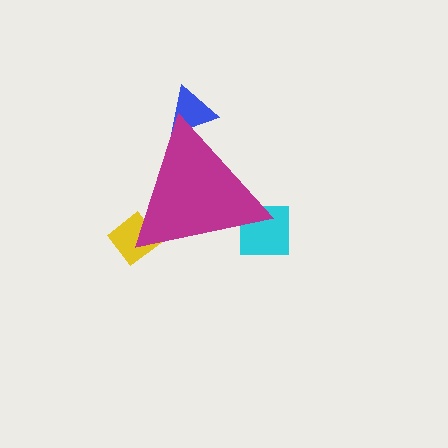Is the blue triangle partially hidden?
Yes, the blue triangle is partially hidden behind the magenta triangle.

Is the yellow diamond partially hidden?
Yes, the yellow diamond is partially hidden behind the magenta triangle.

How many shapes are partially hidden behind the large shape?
3 shapes are partially hidden.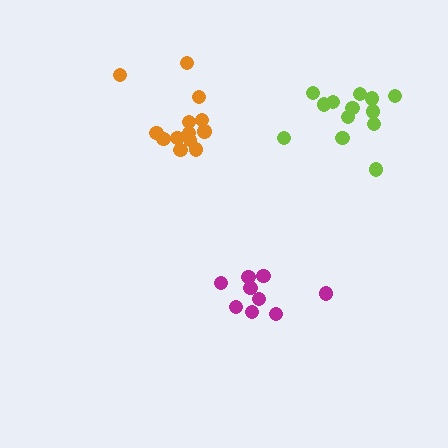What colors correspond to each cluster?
The clusters are colored: orange, magenta, lime.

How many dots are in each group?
Group 1: 13 dots, Group 2: 9 dots, Group 3: 13 dots (35 total).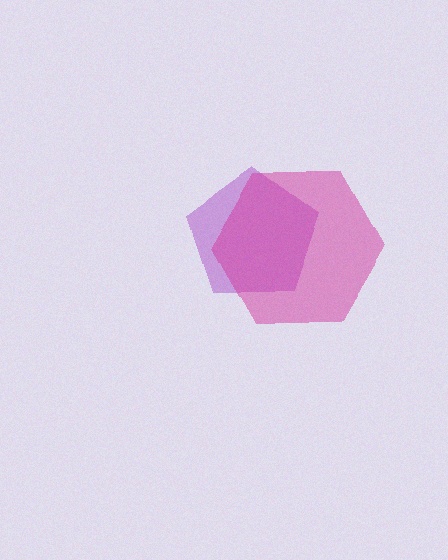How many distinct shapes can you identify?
There are 2 distinct shapes: a purple pentagon, a magenta hexagon.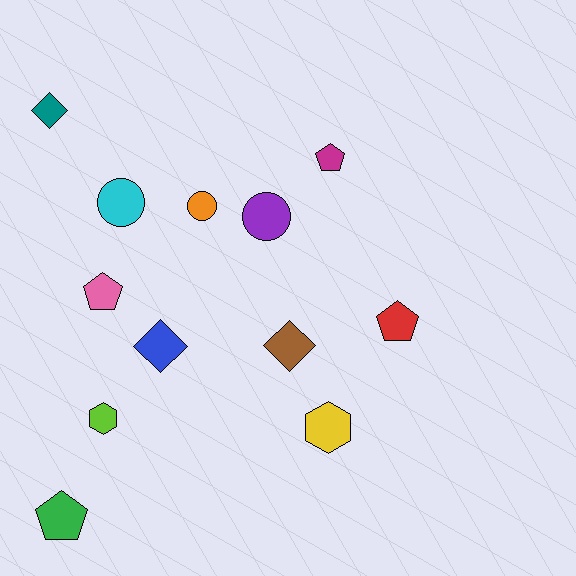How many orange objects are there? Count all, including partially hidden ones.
There is 1 orange object.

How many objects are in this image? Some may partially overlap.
There are 12 objects.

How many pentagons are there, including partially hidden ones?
There are 4 pentagons.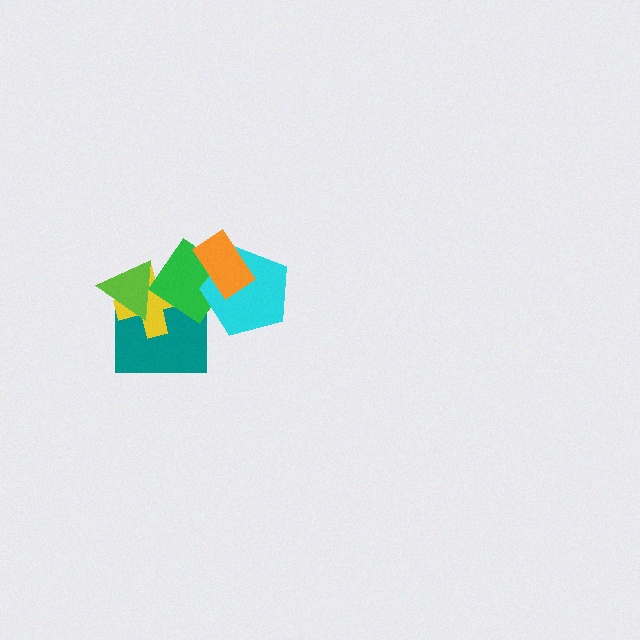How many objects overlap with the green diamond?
5 objects overlap with the green diamond.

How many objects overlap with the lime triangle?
3 objects overlap with the lime triangle.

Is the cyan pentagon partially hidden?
Yes, it is partially covered by another shape.